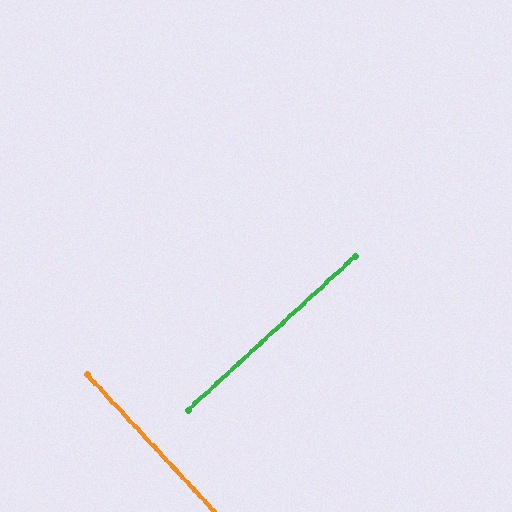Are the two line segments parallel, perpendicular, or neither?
Perpendicular — they meet at approximately 90°.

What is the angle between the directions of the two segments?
Approximately 90 degrees.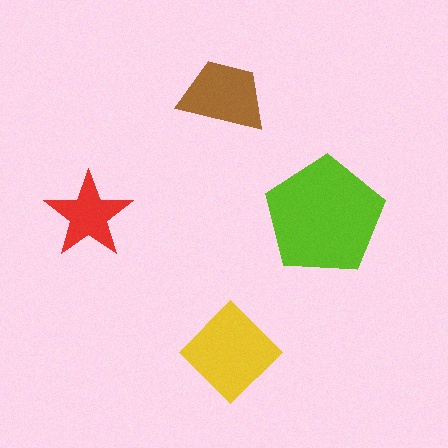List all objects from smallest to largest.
The red star, the brown trapezoid, the yellow diamond, the lime pentagon.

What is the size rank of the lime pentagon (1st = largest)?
1st.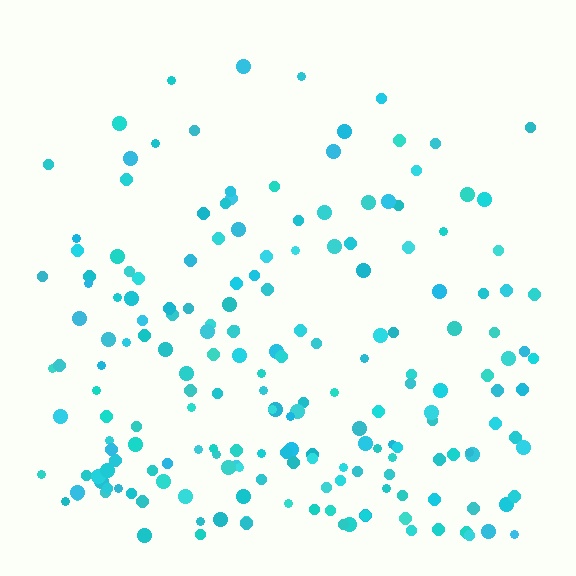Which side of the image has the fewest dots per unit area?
The top.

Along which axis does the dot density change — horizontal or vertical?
Vertical.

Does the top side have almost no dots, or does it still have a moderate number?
Still a moderate number, just noticeably fewer than the bottom.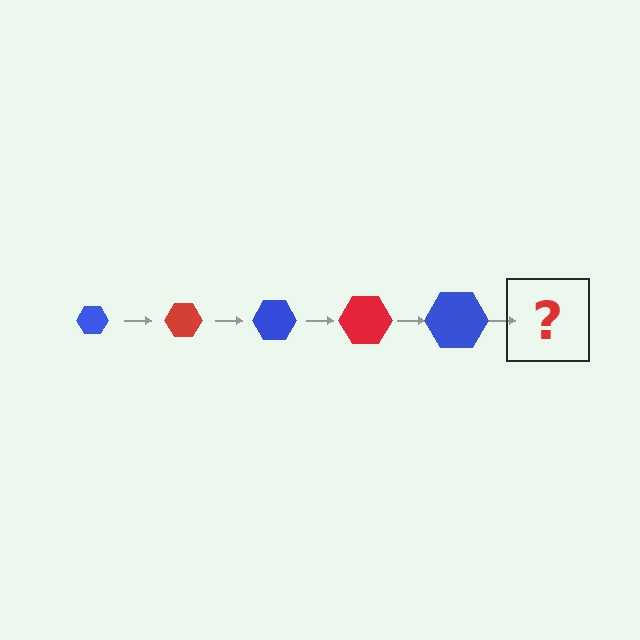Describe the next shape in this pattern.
It should be a red hexagon, larger than the previous one.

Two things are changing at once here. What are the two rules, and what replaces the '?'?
The two rules are that the hexagon grows larger each step and the color cycles through blue and red. The '?' should be a red hexagon, larger than the previous one.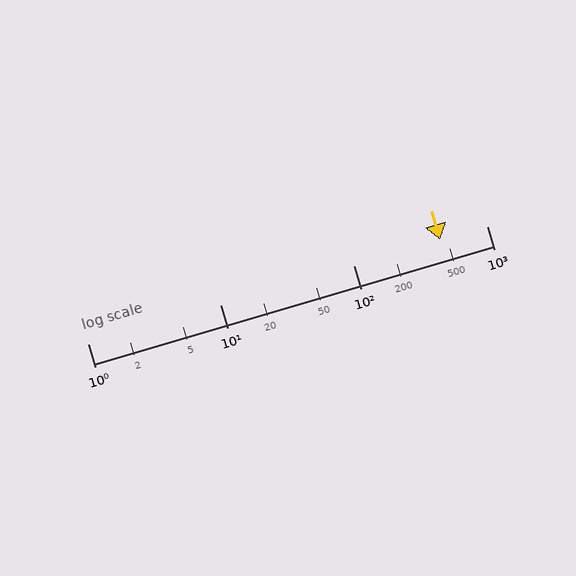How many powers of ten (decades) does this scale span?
The scale spans 3 decades, from 1 to 1000.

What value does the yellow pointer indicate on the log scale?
The pointer indicates approximately 450.